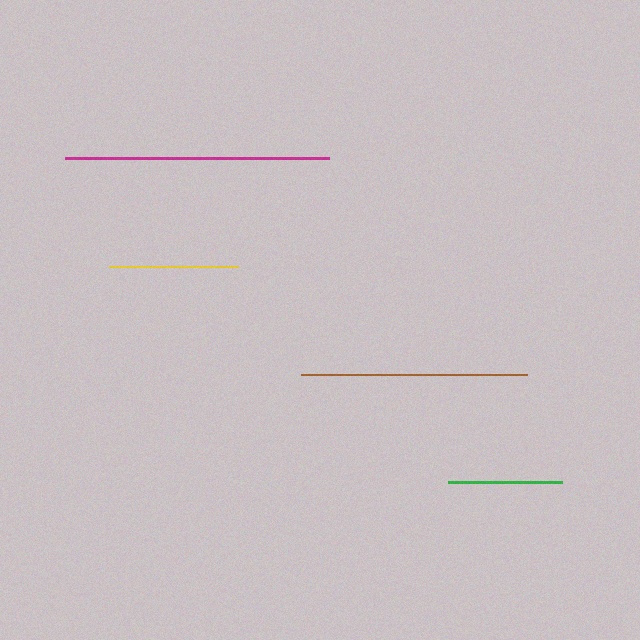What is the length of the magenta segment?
The magenta segment is approximately 264 pixels long.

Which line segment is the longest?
The magenta line is the longest at approximately 264 pixels.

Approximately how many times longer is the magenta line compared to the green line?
The magenta line is approximately 2.3 times the length of the green line.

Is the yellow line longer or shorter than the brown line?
The brown line is longer than the yellow line.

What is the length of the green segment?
The green segment is approximately 114 pixels long.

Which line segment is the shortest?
The green line is the shortest at approximately 114 pixels.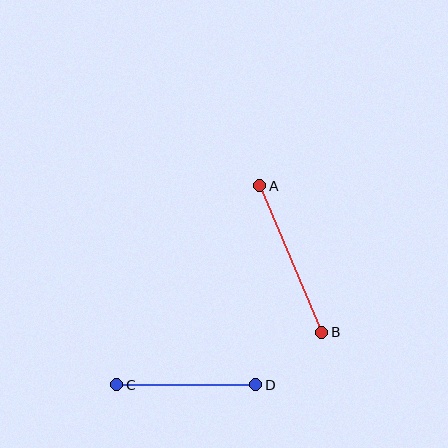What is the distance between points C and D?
The distance is approximately 139 pixels.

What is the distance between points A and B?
The distance is approximately 159 pixels.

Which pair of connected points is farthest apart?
Points A and B are farthest apart.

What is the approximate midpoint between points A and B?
The midpoint is at approximately (291, 259) pixels.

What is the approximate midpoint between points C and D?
The midpoint is at approximately (186, 385) pixels.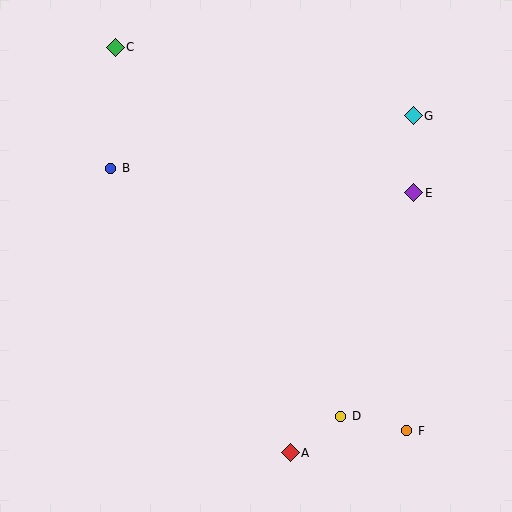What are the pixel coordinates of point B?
Point B is at (111, 168).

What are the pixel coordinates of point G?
Point G is at (413, 116).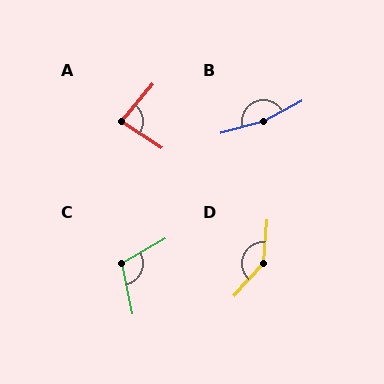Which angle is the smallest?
A, at approximately 83 degrees.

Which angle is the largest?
B, at approximately 166 degrees.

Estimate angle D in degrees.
Approximately 143 degrees.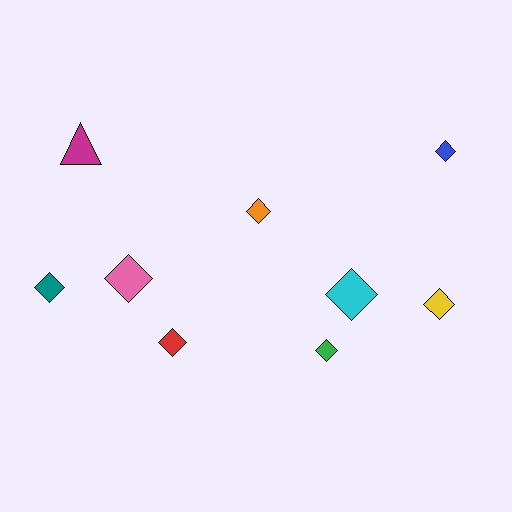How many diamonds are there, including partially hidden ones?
There are 8 diamonds.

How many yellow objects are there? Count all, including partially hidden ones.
There is 1 yellow object.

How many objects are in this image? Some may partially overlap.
There are 9 objects.